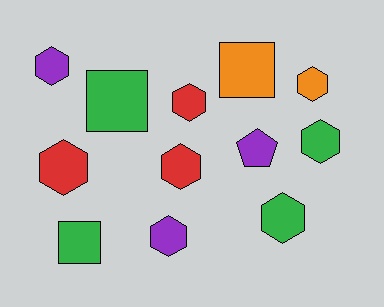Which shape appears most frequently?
Hexagon, with 8 objects.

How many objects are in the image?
There are 12 objects.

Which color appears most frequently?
Green, with 4 objects.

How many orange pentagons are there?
There are no orange pentagons.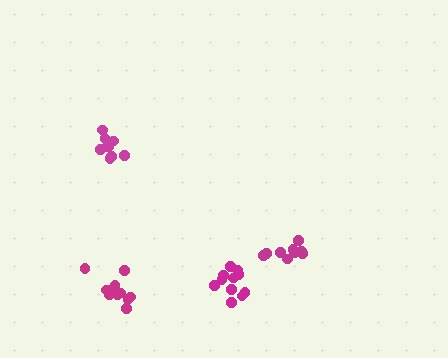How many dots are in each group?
Group 1: 11 dots, Group 2: 13 dots, Group 3: 10 dots, Group 4: 9 dots (43 total).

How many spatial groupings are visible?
There are 4 spatial groupings.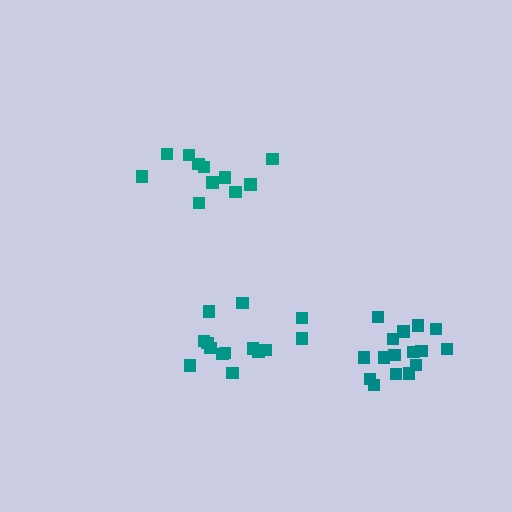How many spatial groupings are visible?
There are 3 spatial groupings.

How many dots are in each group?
Group 1: 14 dots, Group 2: 11 dots, Group 3: 16 dots (41 total).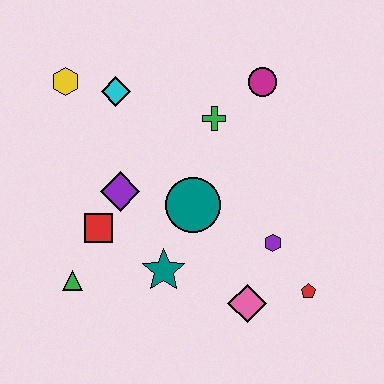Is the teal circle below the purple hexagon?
No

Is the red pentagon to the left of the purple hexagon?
No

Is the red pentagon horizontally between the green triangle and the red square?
No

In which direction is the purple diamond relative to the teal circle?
The purple diamond is to the left of the teal circle.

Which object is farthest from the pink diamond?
The yellow hexagon is farthest from the pink diamond.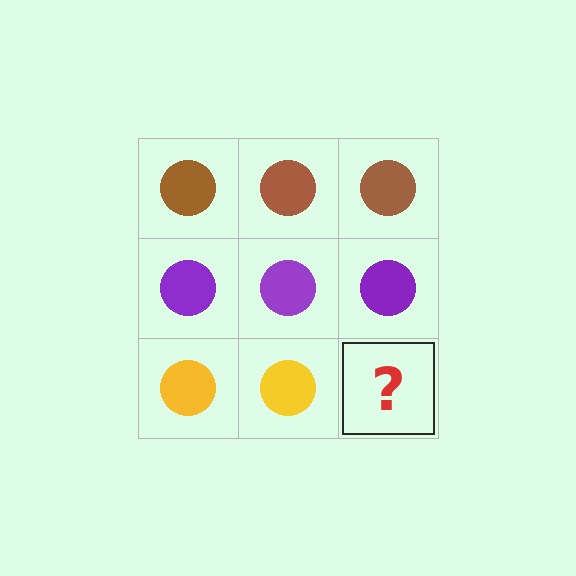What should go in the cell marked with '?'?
The missing cell should contain a yellow circle.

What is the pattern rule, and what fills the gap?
The rule is that each row has a consistent color. The gap should be filled with a yellow circle.